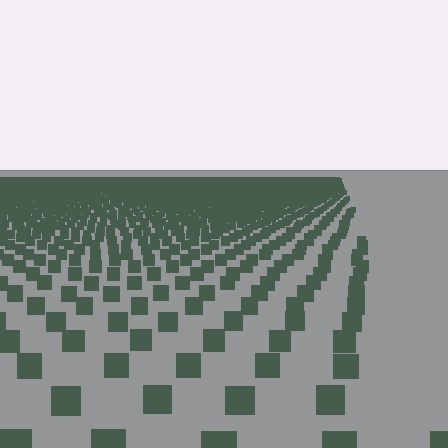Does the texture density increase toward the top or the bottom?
Density increases toward the top.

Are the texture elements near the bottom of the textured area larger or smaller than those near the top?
Larger. Near the bottom, elements are closer to the viewer and appear at a bigger on-screen size.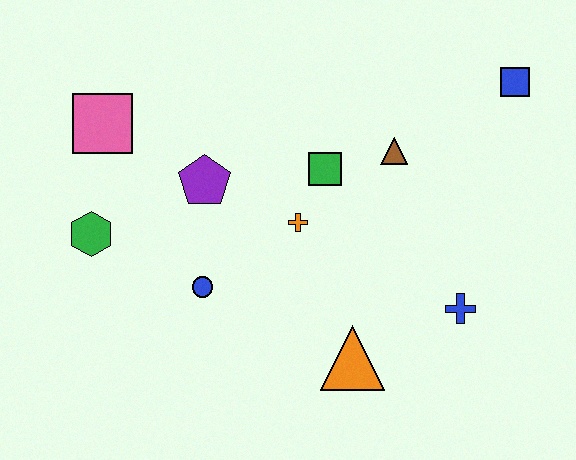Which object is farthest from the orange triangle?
The pink square is farthest from the orange triangle.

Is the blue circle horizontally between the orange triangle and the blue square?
No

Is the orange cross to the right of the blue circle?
Yes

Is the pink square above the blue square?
No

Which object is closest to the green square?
The orange cross is closest to the green square.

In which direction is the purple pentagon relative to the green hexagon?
The purple pentagon is to the right of the green hexagon.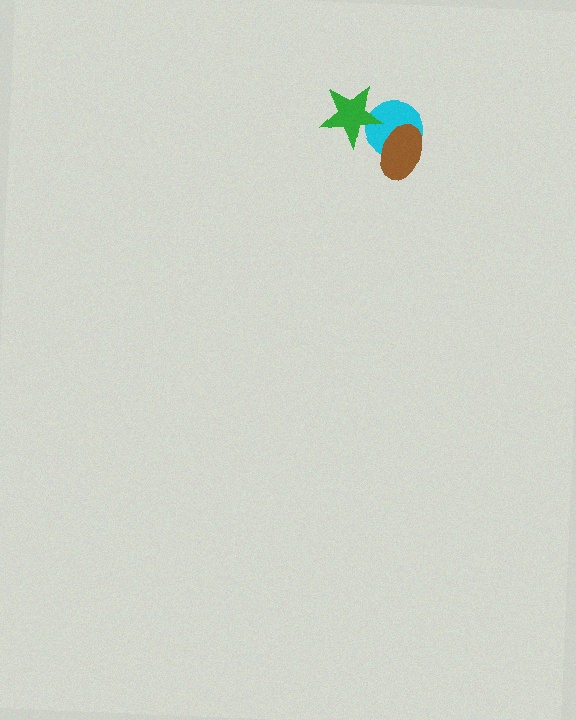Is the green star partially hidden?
No, no other shape covers it.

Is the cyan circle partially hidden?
Yes, it is partially covered by another shape.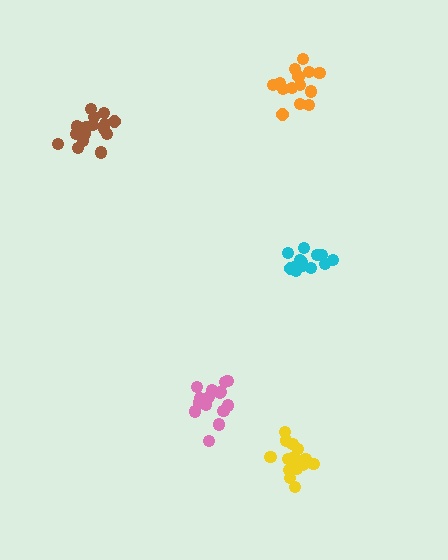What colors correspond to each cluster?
The clusters are colored: cyan, pink, orange, brown, yellow.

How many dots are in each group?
Group 1: 13 dots, Group 2: 15 dots, Group 3: 14 dots, Group 4: 16 dots, Group 5: 16 dots (74 total).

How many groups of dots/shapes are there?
There are 5 groups.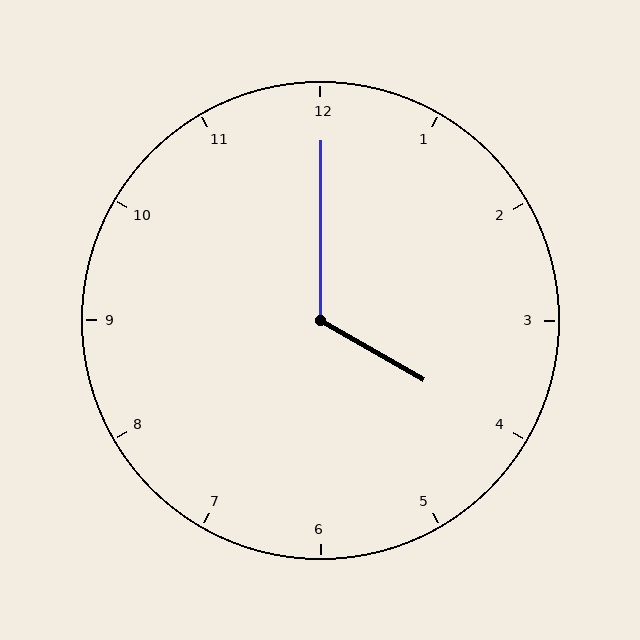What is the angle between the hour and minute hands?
Approximately 120 degrees.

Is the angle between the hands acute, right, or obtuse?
It is obtuse.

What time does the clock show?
4:00.